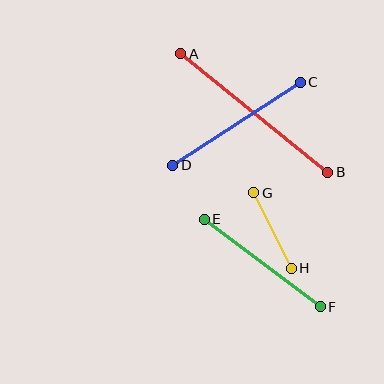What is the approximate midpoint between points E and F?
The midpoint is at approximately (262, 263) pixels.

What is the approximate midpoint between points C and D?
The midpoint is at approximately (236, 124) pixels.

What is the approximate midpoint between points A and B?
The midpoint is at approximately (254, 113) pixels.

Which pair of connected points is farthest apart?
Points A and B are farthest apart.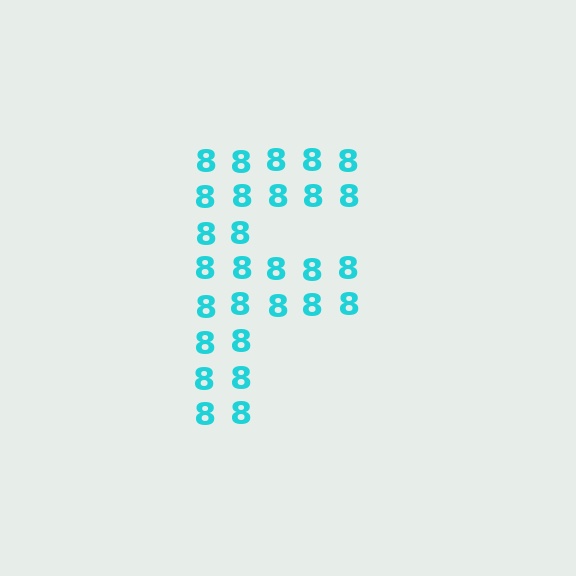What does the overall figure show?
The overall figure shows the letter F.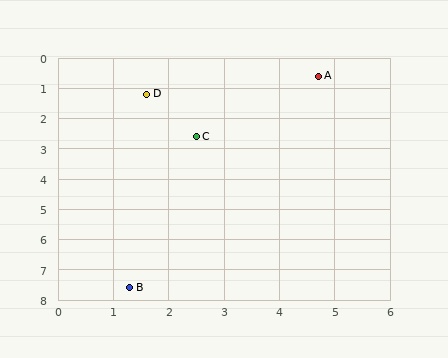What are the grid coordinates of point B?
Point B is at approximately (1.3, 7.6).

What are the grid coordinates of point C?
Point C is at approximately (2.5, 2.6).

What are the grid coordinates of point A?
Point A is at approximately (4.7, 0.6).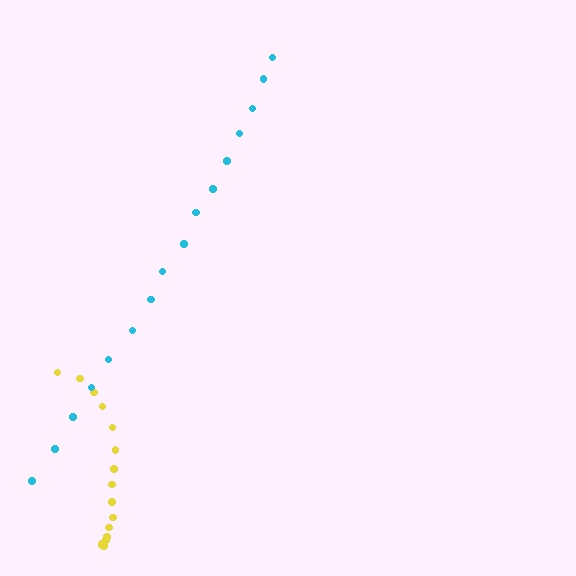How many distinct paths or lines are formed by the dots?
There are 2 distinct paths.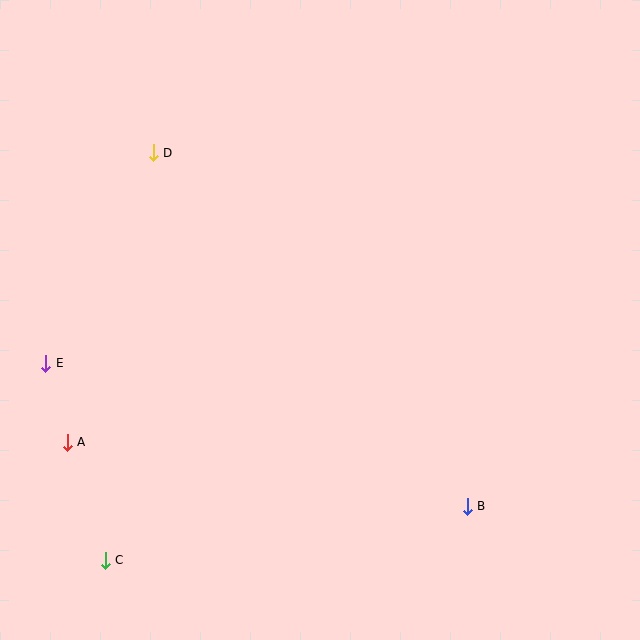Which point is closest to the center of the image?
Point D at (153, 153) is closest to the center.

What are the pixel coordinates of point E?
Point E is at (46, 363).